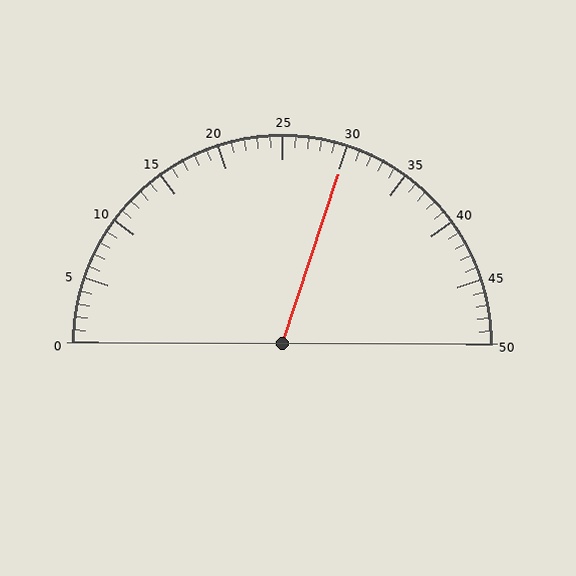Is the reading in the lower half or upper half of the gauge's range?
The reading is in the upper half of the range (0 to 50).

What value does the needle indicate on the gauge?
The needle indicates approximately 30.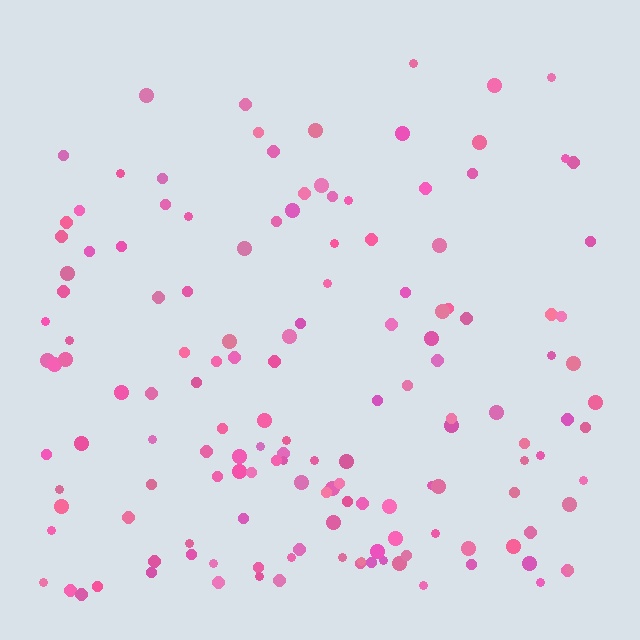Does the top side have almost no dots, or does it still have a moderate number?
Still a moderate number, just noticeably fewer than the bottom.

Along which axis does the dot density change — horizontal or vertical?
Vertical.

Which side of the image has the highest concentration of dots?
The bottom.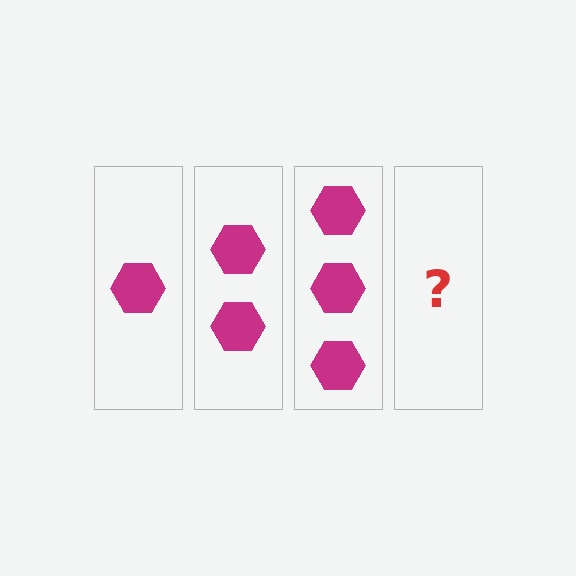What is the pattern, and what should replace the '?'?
The pattern is that each step adds one more hexagon. The '?' should be 4 hexagons.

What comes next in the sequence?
The next element should be 4 hexagons.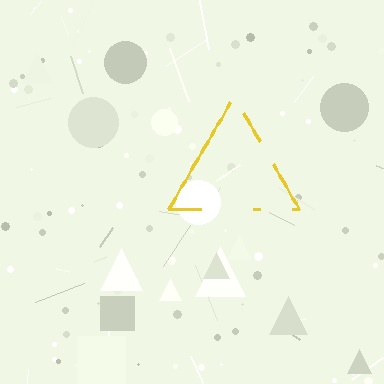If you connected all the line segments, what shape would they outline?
They would outline a triangle.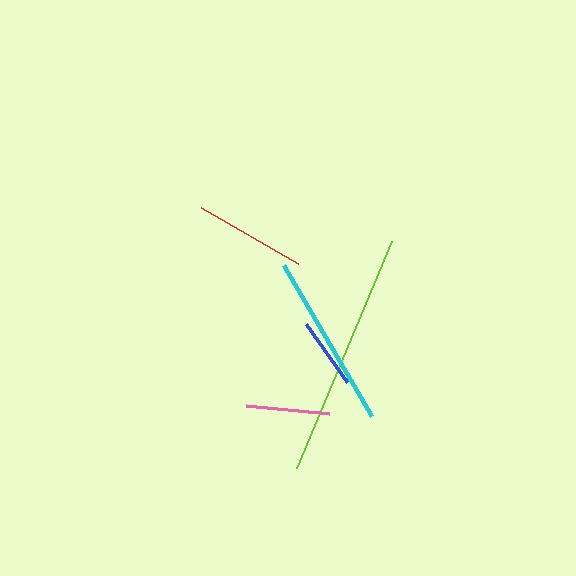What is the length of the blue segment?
The blue segment is approximately 72 pixels long.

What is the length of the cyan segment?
The cyan segment is approximately 175 pixels long.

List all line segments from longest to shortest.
From longest to shortest: lime, cyan, red, pink, blue.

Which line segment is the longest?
The lime line is the longest at approximately 246 pixels.